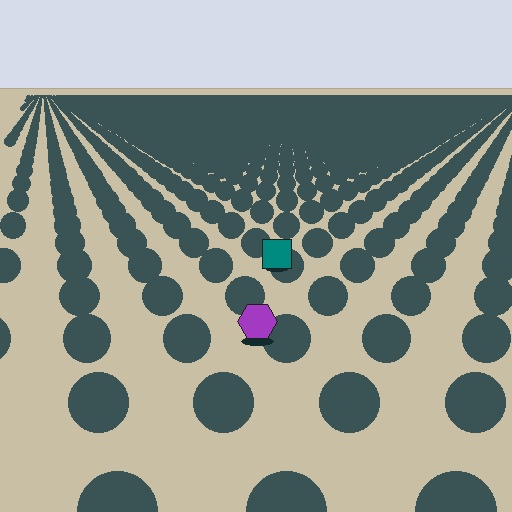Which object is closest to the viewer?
The purple hexagon is closest. The texture marks near it are larger and more spread out.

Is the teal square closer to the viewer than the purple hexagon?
No. The purple hexagon is closer — you can tell from the texture gradient: the ground texture is coarser near it.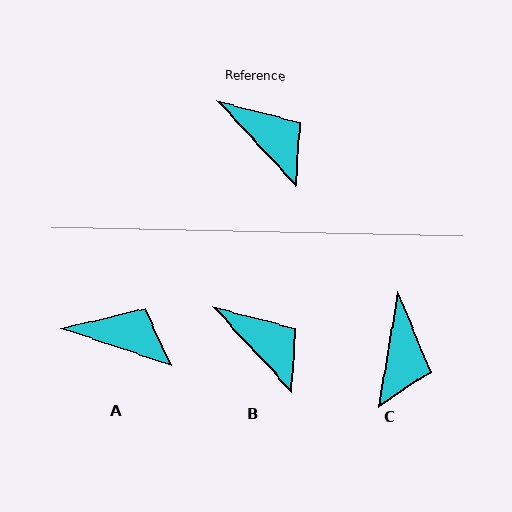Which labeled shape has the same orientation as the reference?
B.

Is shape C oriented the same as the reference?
No, it is off by about 53 degrees.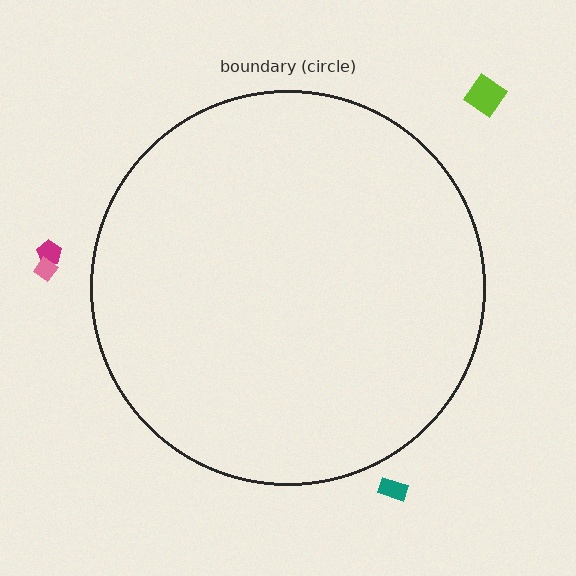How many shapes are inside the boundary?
0 inside, 4 outside.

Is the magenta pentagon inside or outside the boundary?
Outside.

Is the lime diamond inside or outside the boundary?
Outside.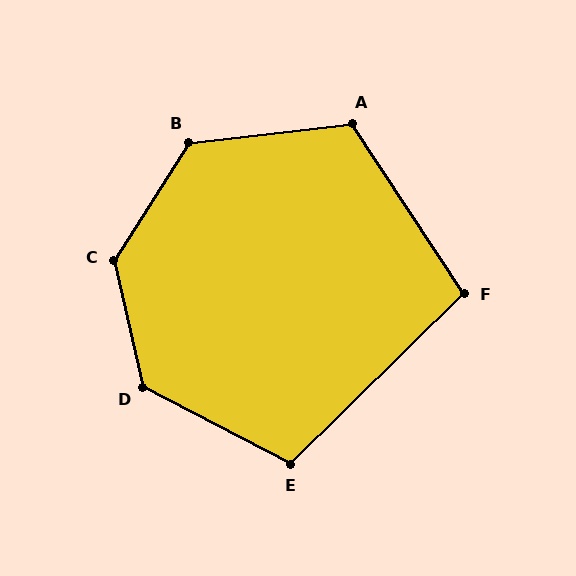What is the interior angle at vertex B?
Approximately 129 degrees (obtuse).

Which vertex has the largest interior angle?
C, at approximately 135 degrees.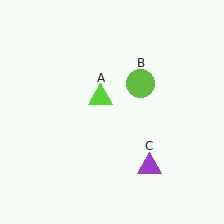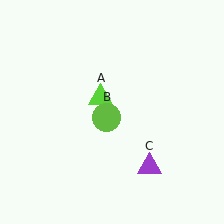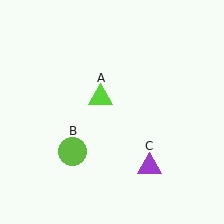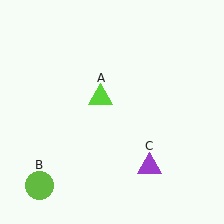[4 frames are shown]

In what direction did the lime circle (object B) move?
The lime circle (object B) moved down and to the left.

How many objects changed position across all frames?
1 object changed position: lime circle (object B).